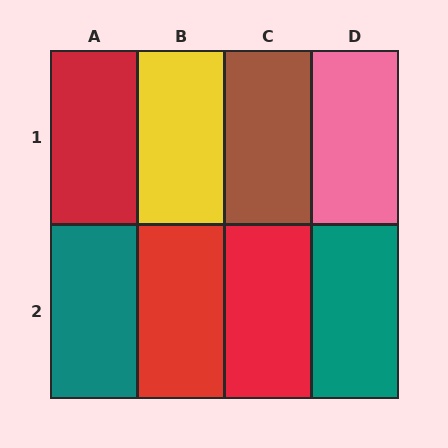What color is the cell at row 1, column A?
Red.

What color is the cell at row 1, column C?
Brown.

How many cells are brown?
1 cell is brown.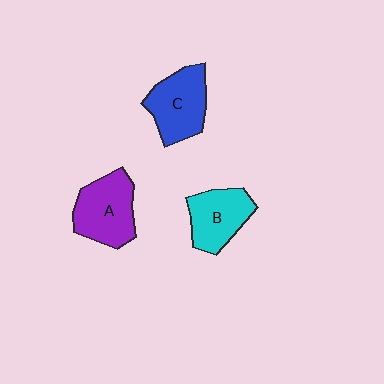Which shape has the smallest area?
Shape B (cyan).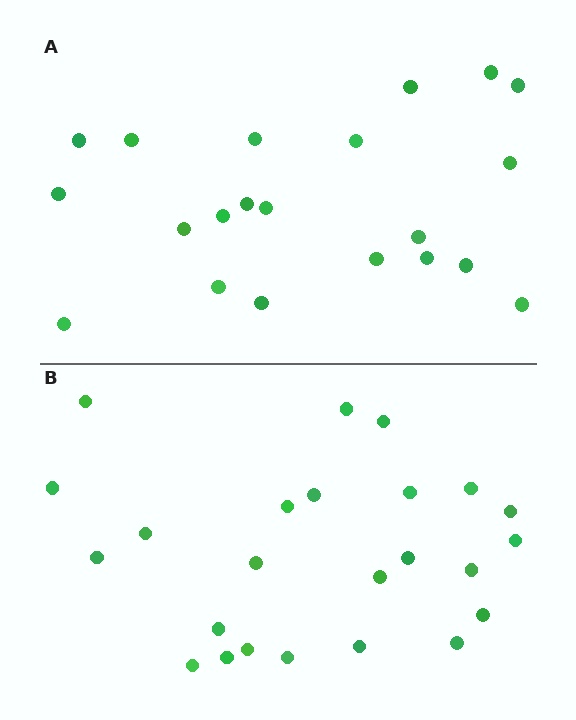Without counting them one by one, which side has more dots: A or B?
Region B (the bottom region) has more dots.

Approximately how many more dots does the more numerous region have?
Region B has just a few more — roughly 2 or 3 more dots than region A.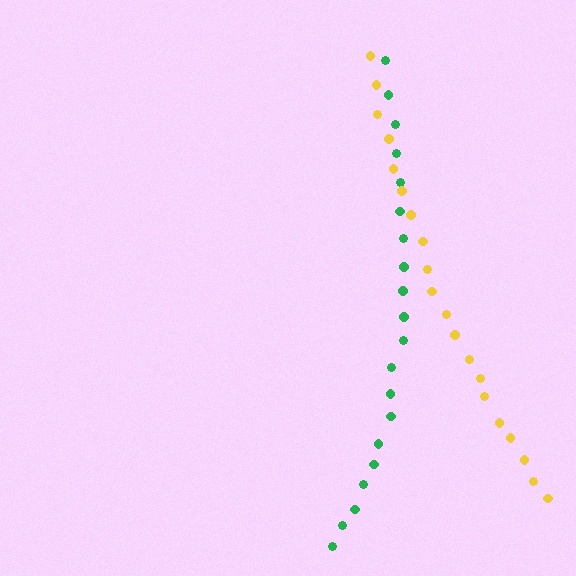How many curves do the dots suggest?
There are 2 distinct paths.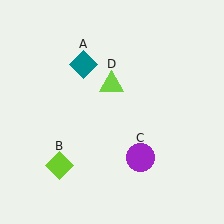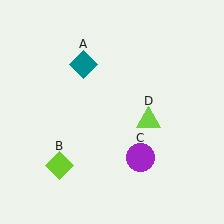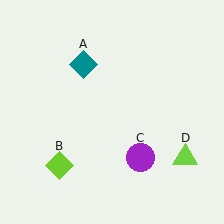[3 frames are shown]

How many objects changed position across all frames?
1 object changed position: lime triangle (object D).